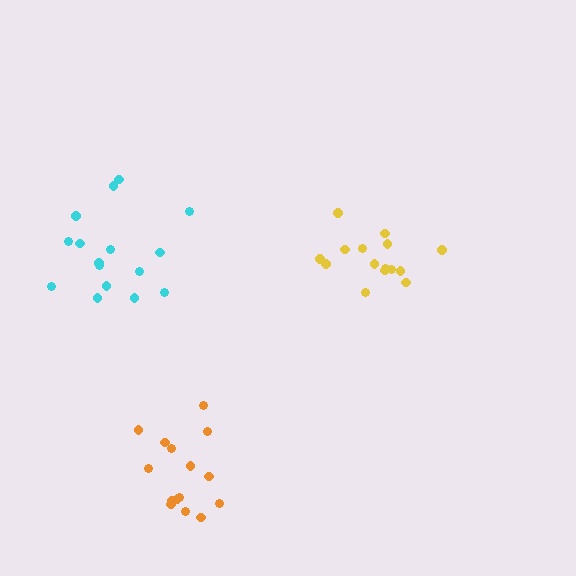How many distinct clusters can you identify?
There are 3 distinct clusters.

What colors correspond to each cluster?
The clusters are colored: orange, yellow, cyan.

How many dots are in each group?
Group 1: 15 dots, Group 2: 15 dots, Group 3: 16 dots (46 total).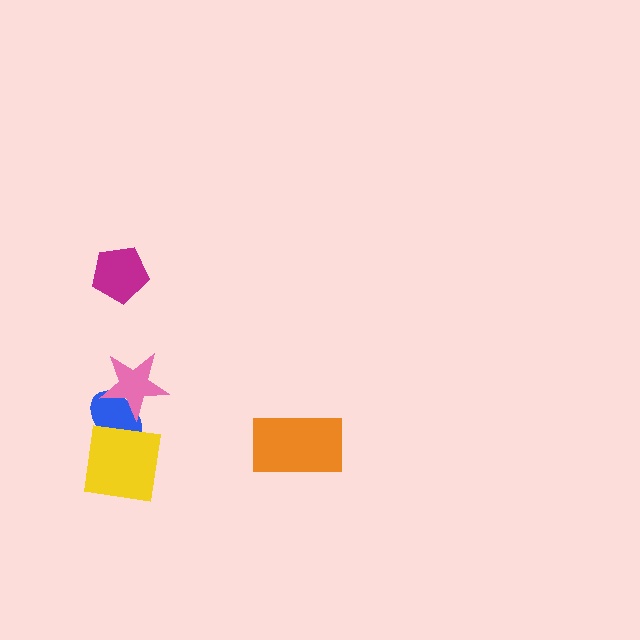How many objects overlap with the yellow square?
1 object overlaps with the yellow square.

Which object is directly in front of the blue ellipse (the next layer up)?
The yellow square is directly in front of the blue ellipse.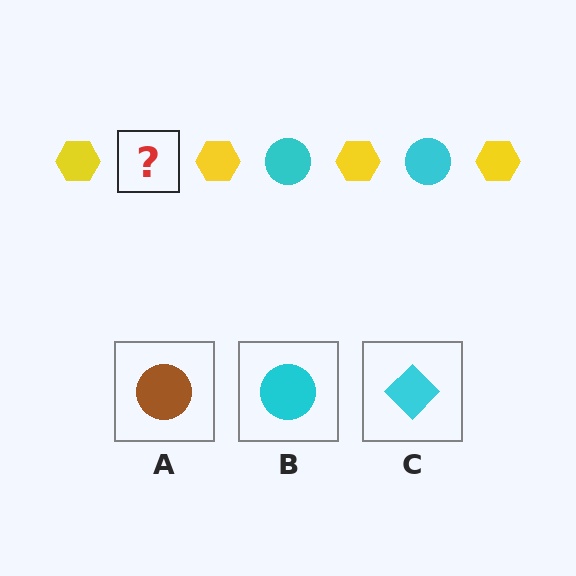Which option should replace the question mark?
Option B.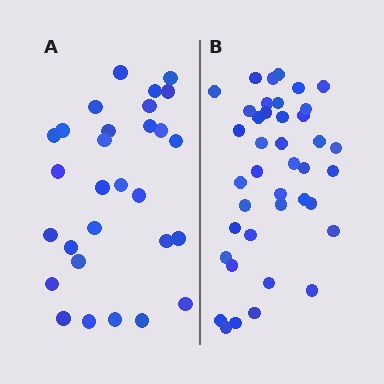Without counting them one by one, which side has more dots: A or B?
Region B (the right region) has more dots.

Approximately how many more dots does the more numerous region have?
Region B has roughly 12 or so more dots than region A.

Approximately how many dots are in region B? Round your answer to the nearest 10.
About 40 dots.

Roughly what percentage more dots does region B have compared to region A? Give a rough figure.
About 40% more.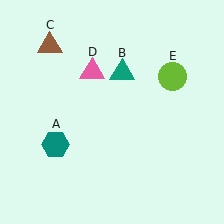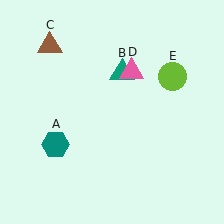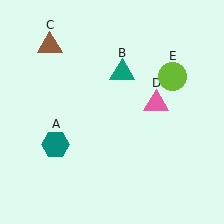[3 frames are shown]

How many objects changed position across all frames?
1 object changed position: pink triangle (object D).